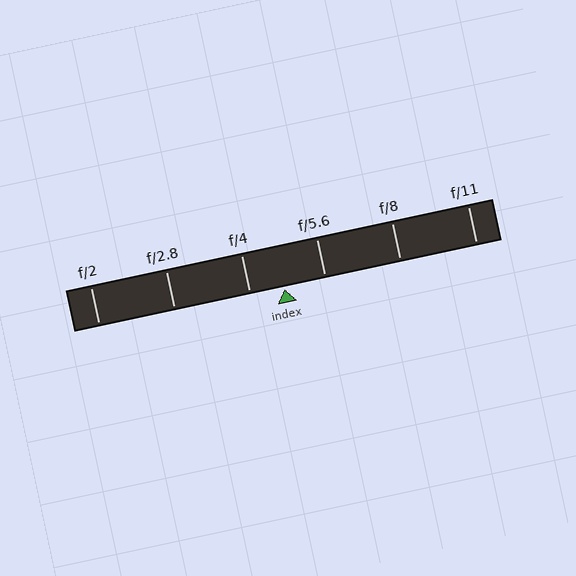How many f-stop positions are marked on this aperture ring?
There are 6 f-stop positions marked.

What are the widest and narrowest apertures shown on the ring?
The widest aperture shown is f/2 and the narrowest is f/11.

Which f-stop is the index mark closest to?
The index mark is closest to f/4.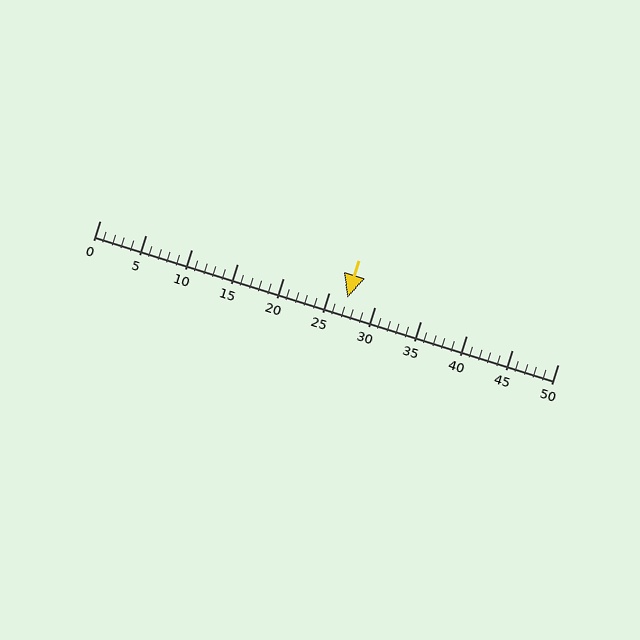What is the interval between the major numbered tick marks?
The major tick marks are spaced 5 units apart.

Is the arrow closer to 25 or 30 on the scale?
The arrow is closer to 25.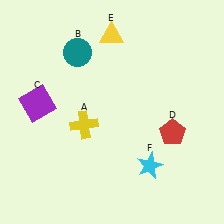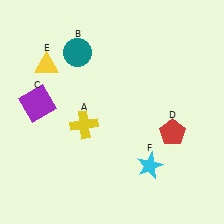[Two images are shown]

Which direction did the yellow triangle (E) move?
The yellow triangle (E) moved left.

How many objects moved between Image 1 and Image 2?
1 object moved between the two images.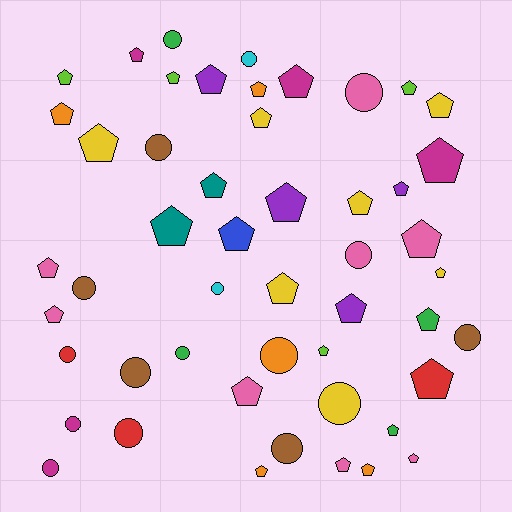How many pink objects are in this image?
There are 8 pink objects.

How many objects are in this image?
There are 50 objects.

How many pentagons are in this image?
There are 33 pentagons.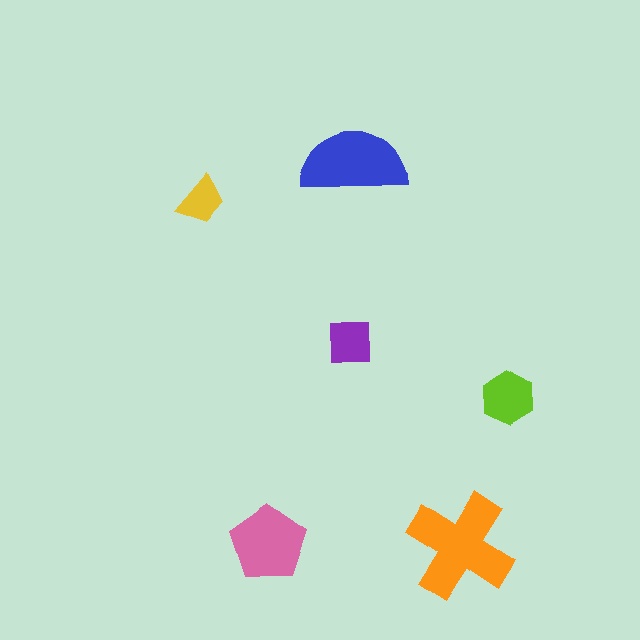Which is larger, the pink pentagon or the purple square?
The pink pentagon.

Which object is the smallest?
The yellow trapezoid.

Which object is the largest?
The orange cross.